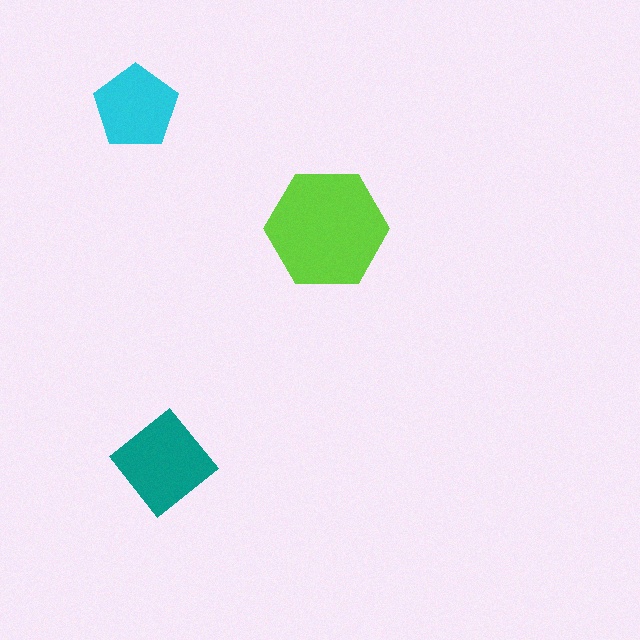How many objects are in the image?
There are 3 objects in the image.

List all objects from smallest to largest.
The cyan pentagon, the teal diamond, the lime hexagon.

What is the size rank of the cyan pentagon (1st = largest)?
3rd.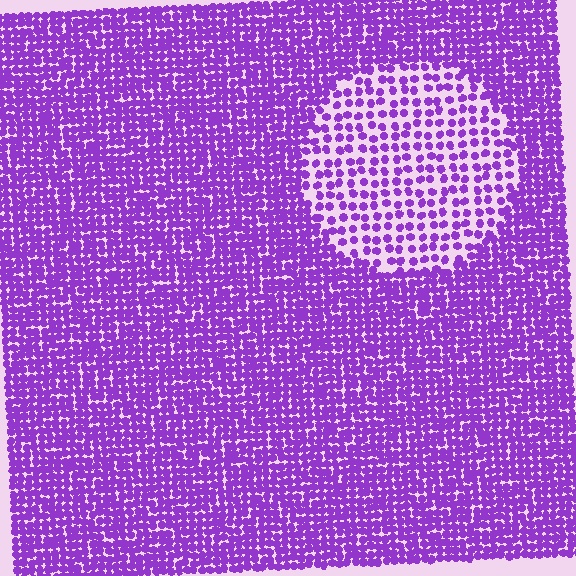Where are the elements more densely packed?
The elements are more densely packed outside the circle boundary.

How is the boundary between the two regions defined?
The boundary is defined by a change in element density (approximately 2.2x ratio). All elements are the same color, size, and shape.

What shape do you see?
I see a circle.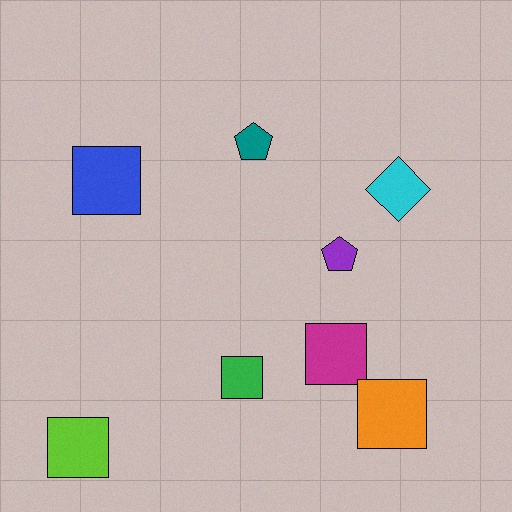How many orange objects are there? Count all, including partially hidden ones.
There is 1 orange object.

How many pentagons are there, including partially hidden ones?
There are 2 pentagons.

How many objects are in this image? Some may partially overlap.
There are 8 objects.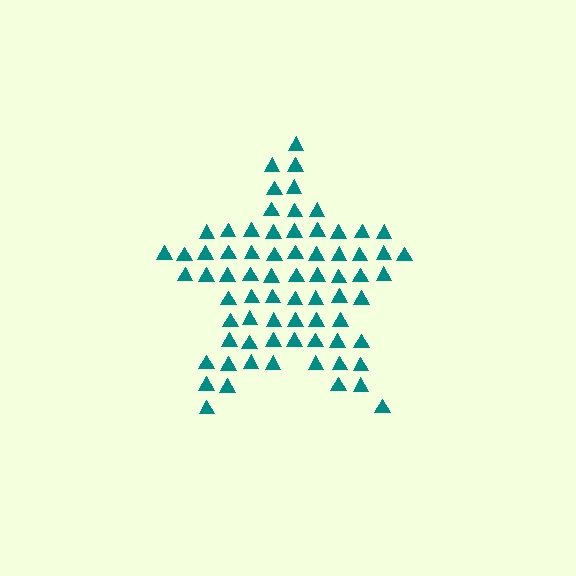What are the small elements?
The small elements are triangles.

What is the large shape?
The large shape is a star.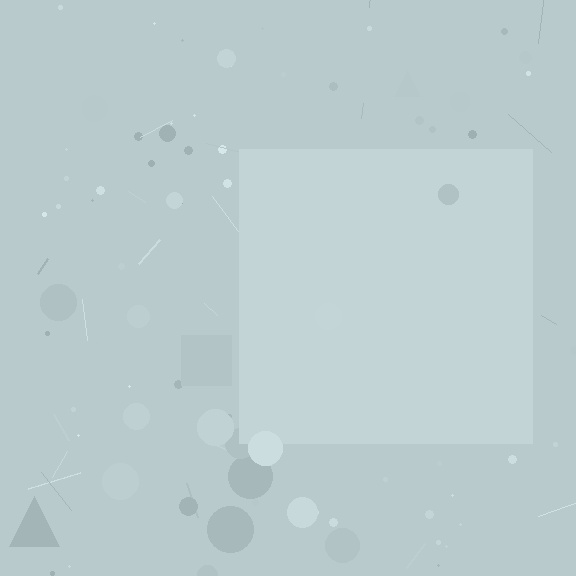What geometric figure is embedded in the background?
A square is embedded in the background.